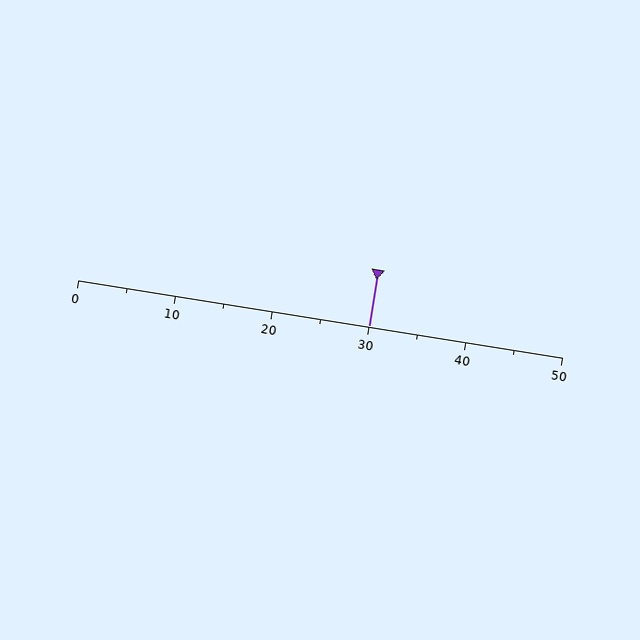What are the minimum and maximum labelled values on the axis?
The axis runs from 0 to 50.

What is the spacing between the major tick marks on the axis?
The major ticks are spaced 10 apart.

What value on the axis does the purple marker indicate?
The marker indicates approximately 30.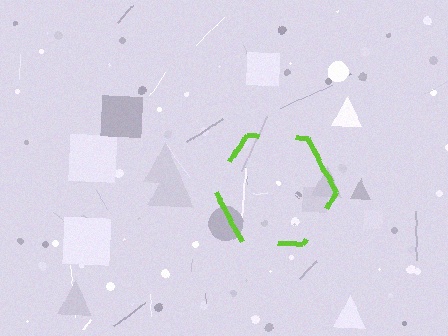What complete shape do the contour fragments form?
The contour fragments form a hexagon.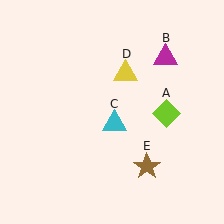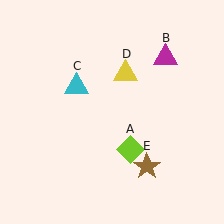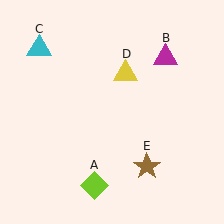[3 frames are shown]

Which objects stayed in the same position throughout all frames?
Magenta triangle (object B) and yellow triangle (object D) and brown star (object E) remained stationary.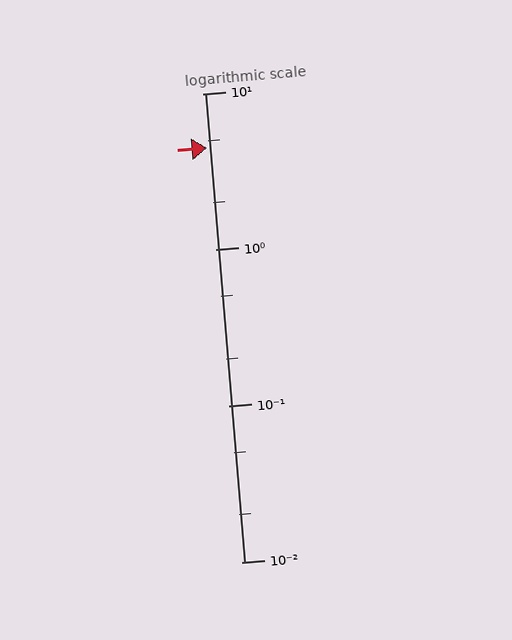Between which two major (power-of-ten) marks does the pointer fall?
The pointer is between 1 and 10.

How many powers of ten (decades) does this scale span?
The scale spans 3 decades, from 0.01 to 10.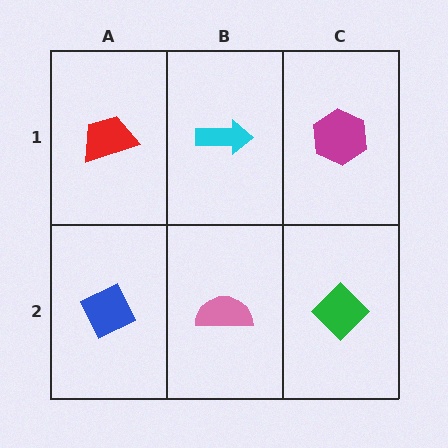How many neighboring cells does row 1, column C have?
2.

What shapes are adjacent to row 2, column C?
A magenta hexagon (row 1, column C), a pink semicircle (row 2, column B).